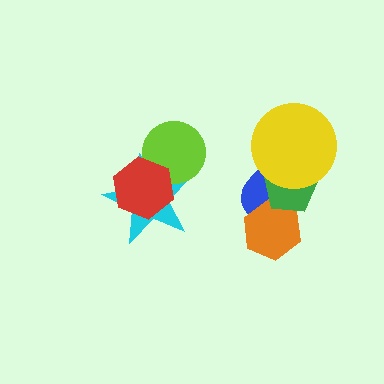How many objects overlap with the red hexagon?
2 objects overlap with the red hexagon.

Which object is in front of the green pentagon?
The yellow circle is in front of the green pentagon.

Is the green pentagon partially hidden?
Yes, it is partially covered by another shape.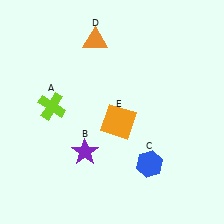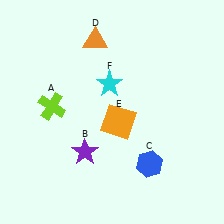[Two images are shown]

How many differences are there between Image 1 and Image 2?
There is 1 difference between the two images.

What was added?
A cyan star (F) was added in Image 2.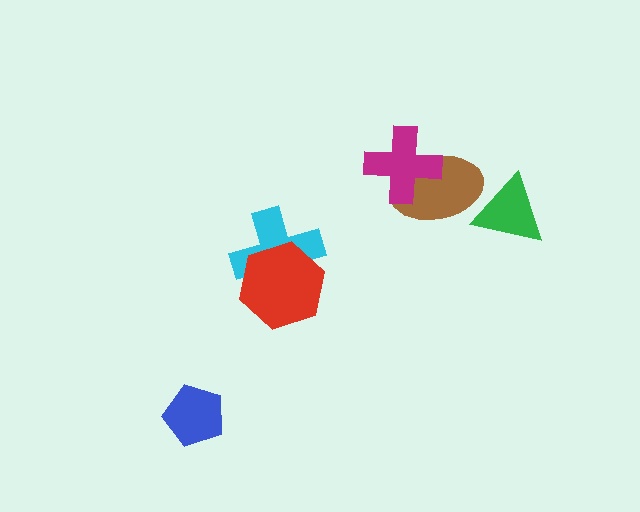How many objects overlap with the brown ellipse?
2 objects overlap with the brown ellipse.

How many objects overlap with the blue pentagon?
0 objects overlap with the blue pentagon.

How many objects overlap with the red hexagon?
1 object overlaps with the red hexagon.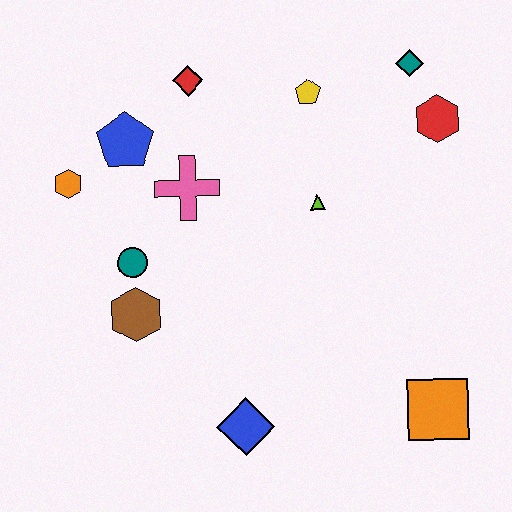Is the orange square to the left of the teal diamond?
No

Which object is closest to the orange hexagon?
The blue pentagon is closest to the orange hexagon.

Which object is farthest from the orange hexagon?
The orange square is farthest from the orange hexagon.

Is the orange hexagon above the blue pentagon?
No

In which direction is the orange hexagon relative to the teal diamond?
The orange hexagon is to the left of the teal diamond.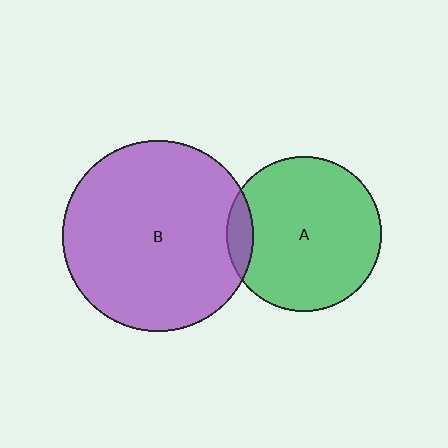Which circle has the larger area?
Circle B (purple).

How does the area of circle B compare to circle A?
Approximately 1.5 times.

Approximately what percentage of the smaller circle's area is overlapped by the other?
Approximately 10%.